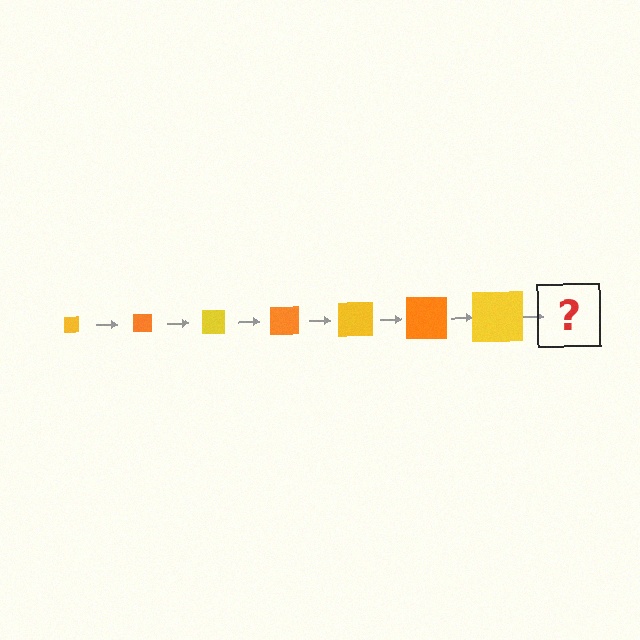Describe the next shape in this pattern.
It should be an orange square, larger than the previous one.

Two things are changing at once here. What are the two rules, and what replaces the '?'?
The two rules are that the square grows larger each step and the color cycles through yellow and orange. The '?' should be an orange square, larger than the previous one.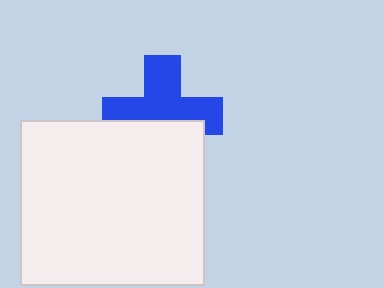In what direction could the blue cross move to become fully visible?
The blue cross could move up. That would shift it out from behind the white rectangle entirely.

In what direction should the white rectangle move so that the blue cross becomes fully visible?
The white rectangle should move down. That is the shortest direction to clear the overlap and leave the blue cross fully visible.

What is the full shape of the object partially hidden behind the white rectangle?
The partially hidden object is a blue cross.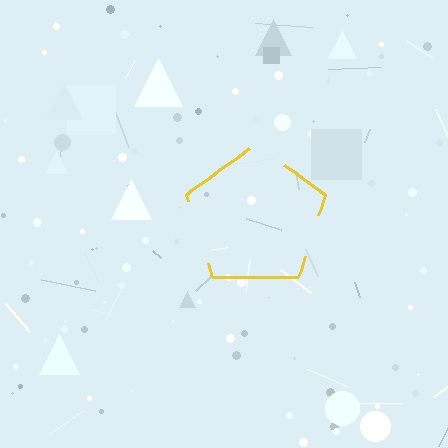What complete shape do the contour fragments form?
The contour fragments form a pentagon.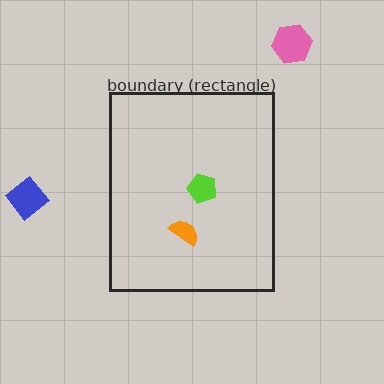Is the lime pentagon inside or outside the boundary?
Inside.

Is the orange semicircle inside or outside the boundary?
Inside.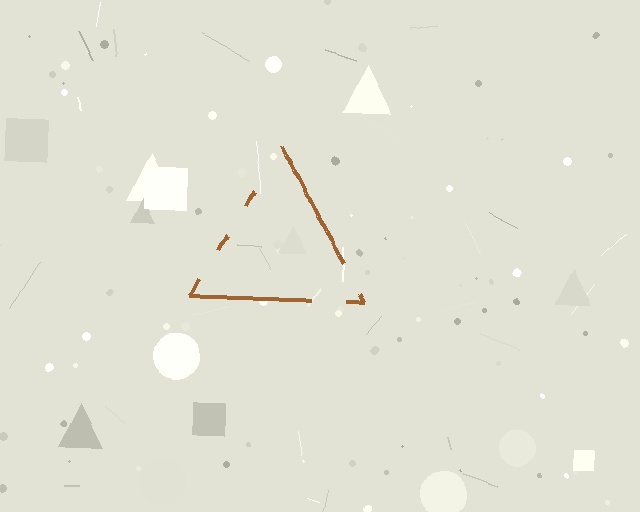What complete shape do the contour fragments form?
The contour fragments form a triangle.